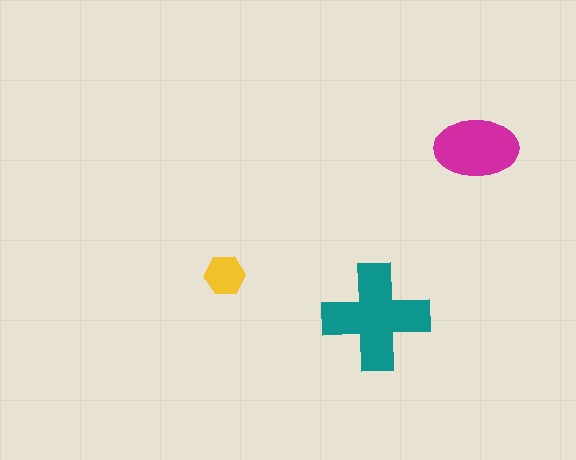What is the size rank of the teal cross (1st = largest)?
1st.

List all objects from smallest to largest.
The yellow hexagon, the magenta ellipse, the teal cross.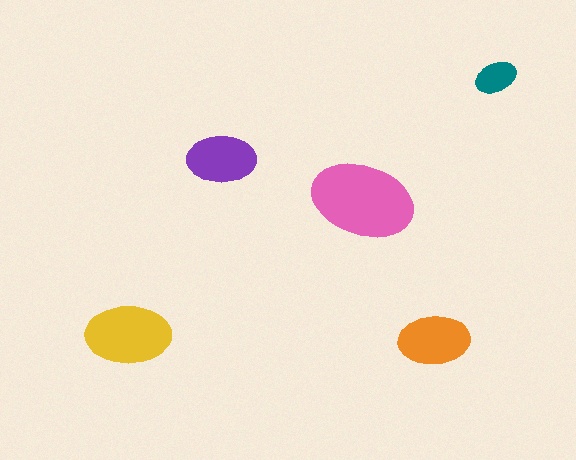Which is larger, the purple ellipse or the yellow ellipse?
The yellow one.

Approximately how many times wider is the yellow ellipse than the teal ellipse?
About 2 times wider.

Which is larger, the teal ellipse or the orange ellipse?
The orange one.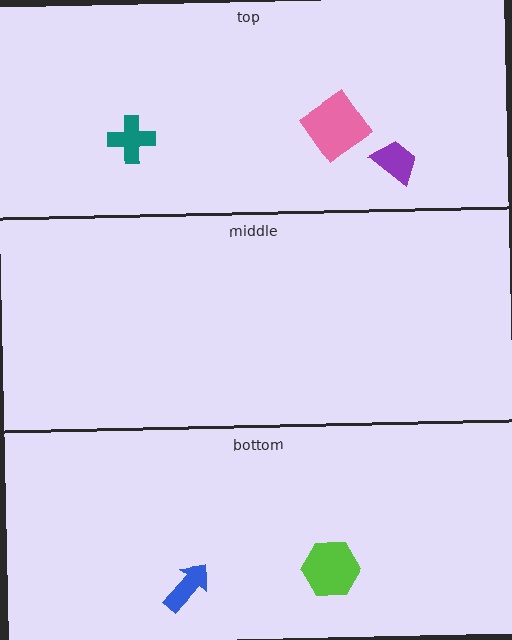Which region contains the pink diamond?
The top region.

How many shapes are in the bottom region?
2.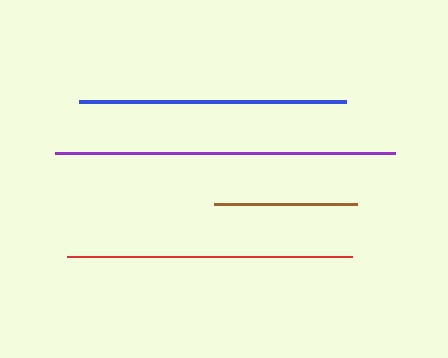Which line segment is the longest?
The purple line is the longest at approximately 341 pixels.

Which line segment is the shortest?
The brown line is the shortest at approximately 144 pixels.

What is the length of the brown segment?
The brown segment is approximately 144 pixels long.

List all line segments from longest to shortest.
From longest to shortest: purple, red, blue, brown.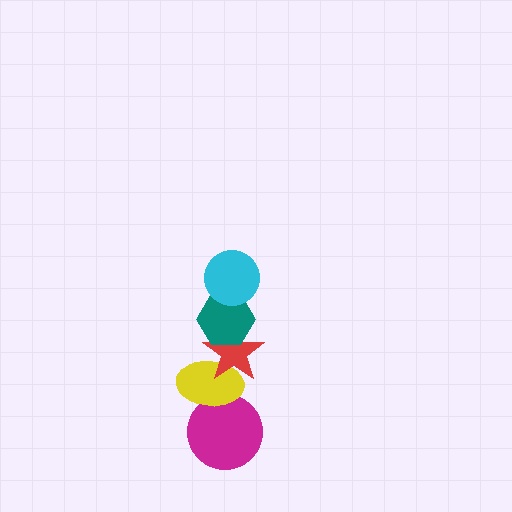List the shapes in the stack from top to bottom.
From top to bottom: the cyan circle, the teal hexagon, the red star, the yellow ellipse, the magenta circle.